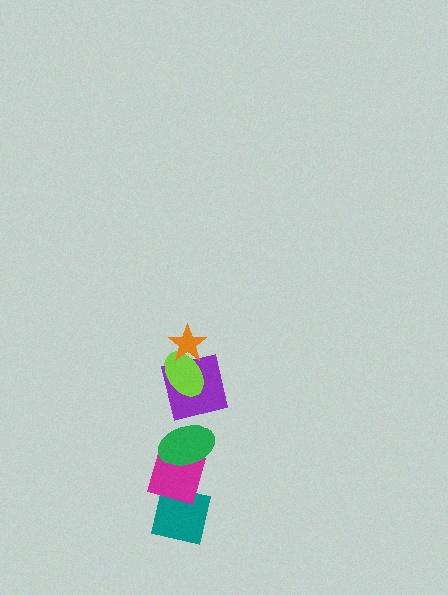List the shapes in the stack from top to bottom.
From top to bottom: the orange star, the lime ellipse, the purple square, the green ellipse, the magenta diamond, the teal square.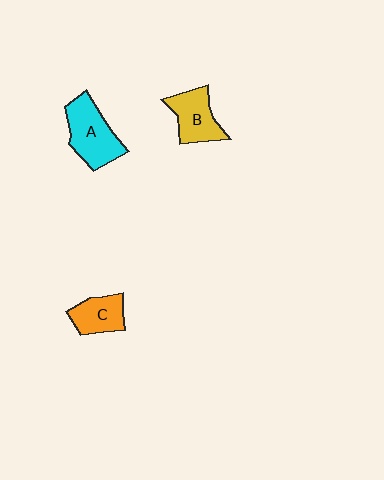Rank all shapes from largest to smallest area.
From largest to smallest: A (cyan), B (yellow), C (orange).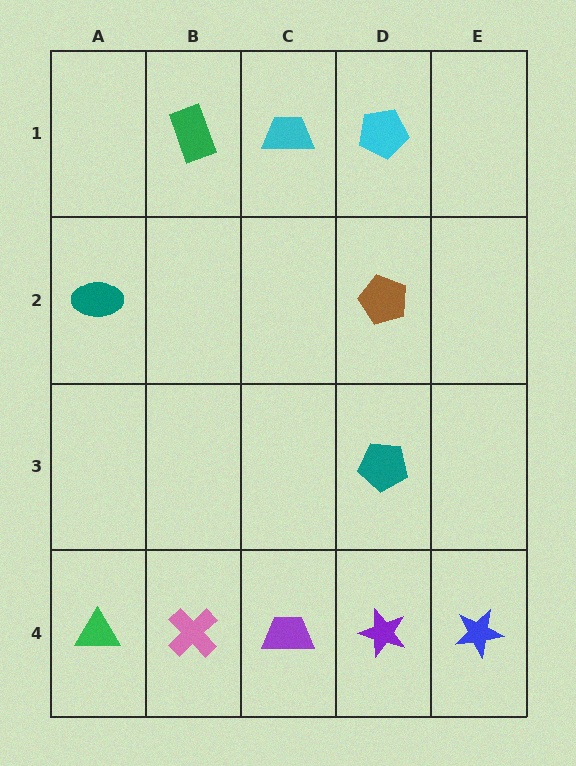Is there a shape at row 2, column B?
No, that cell is empty.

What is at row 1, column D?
A cyan pentagon.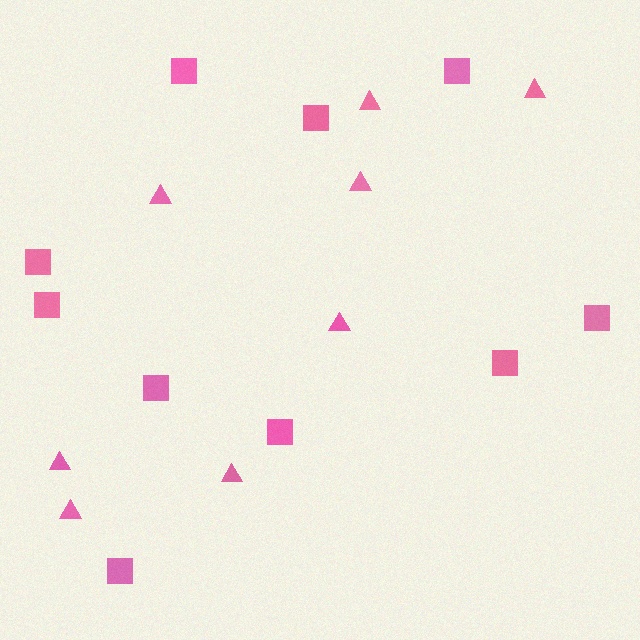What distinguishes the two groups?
There are 2 groups: one group of triangles (8) and one group of squares (10).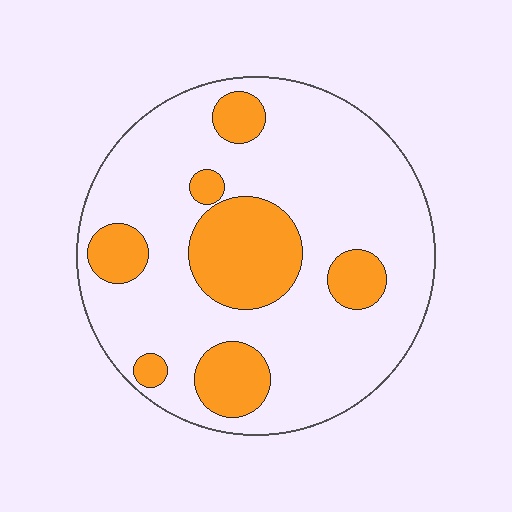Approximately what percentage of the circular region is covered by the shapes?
Approximately 25%.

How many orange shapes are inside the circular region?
7.